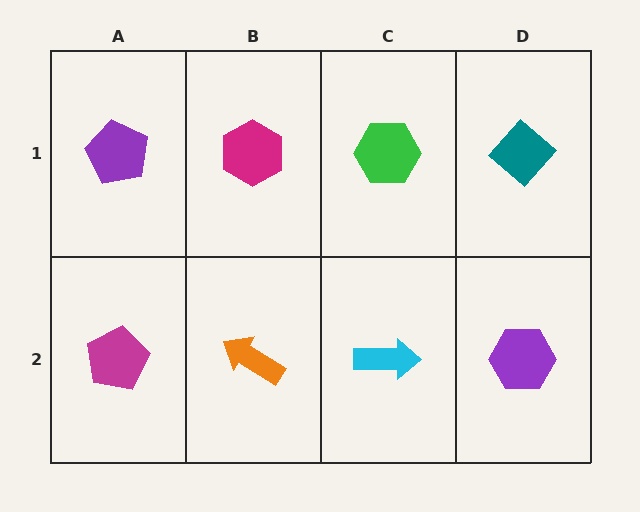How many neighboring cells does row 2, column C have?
3.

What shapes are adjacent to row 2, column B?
A magenta hexagon (row 1, column B), a magenta pentagon (row 2, column A), a cyan arrow (row 2, column C).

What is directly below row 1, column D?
A purple hexagon.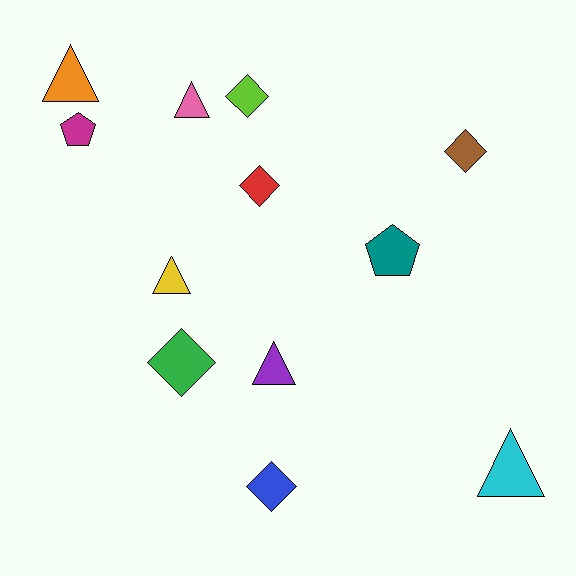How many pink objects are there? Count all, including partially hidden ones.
There is 1 pink object.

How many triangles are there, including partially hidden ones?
There are 5 triangles.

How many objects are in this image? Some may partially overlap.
There are 12 objects.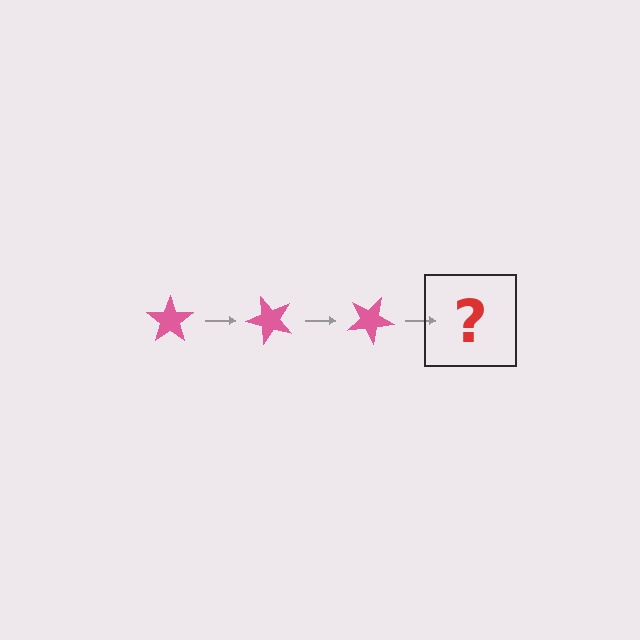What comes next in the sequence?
The next element should be a pink star rotated 150 degrees.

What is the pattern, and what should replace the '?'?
The pattern is that the star rotates 50 degrees each step. The '?' should be a pink star rotated 150 degrees.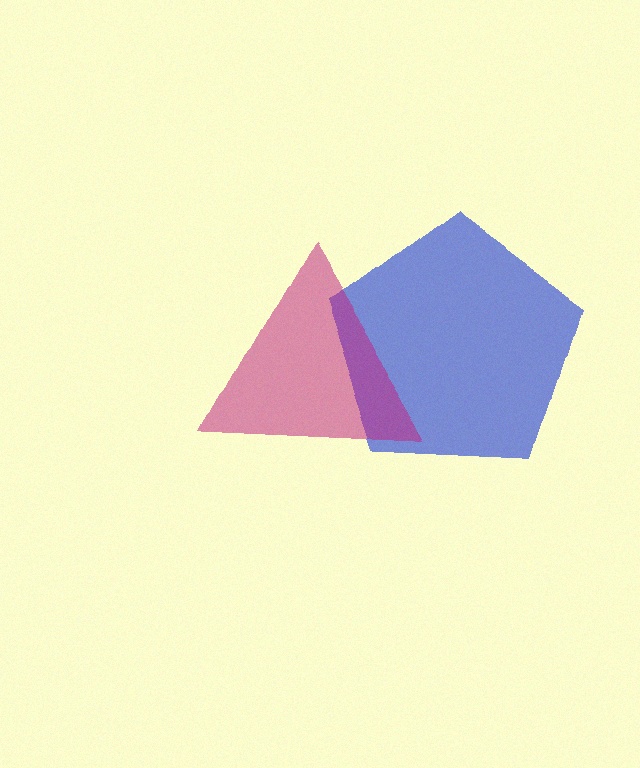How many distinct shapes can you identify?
There are 2 distinct shapes: a blue pentagon, a magenta triangle.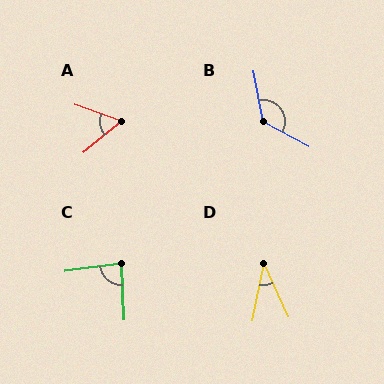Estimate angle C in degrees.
Approximately 85 degrees.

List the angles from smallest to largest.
D (36°), A (59°), C (85°), B (129°).